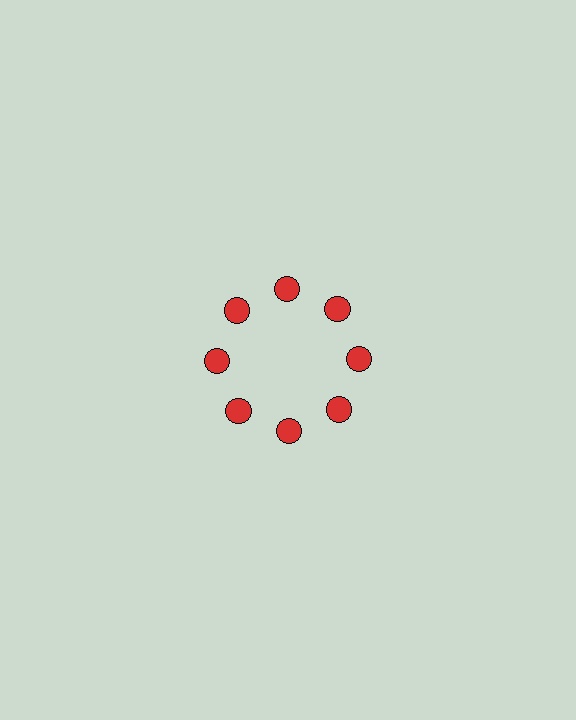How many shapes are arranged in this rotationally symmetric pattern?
There are 8 shapes, arranged in 8 groups of 1.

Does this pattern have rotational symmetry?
Yes, this pattern has 8-fold rotational symmetry. It looks the same after rotating 45 degrees around the center.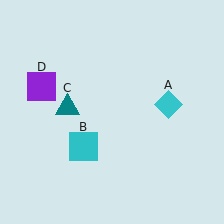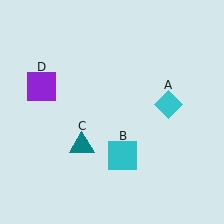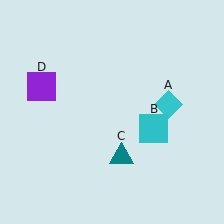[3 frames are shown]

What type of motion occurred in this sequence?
The cyan square (object B), teal triangle (object C) rotated counterclockwise around the center of the scene.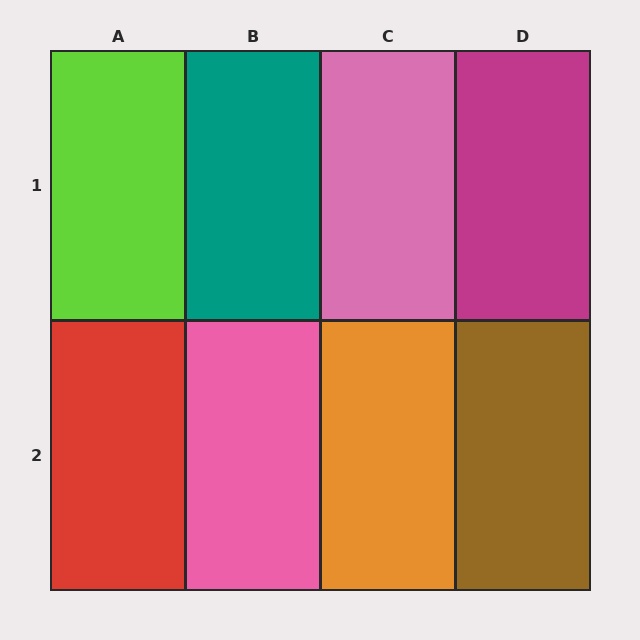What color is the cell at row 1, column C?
Pink.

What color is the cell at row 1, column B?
Teal.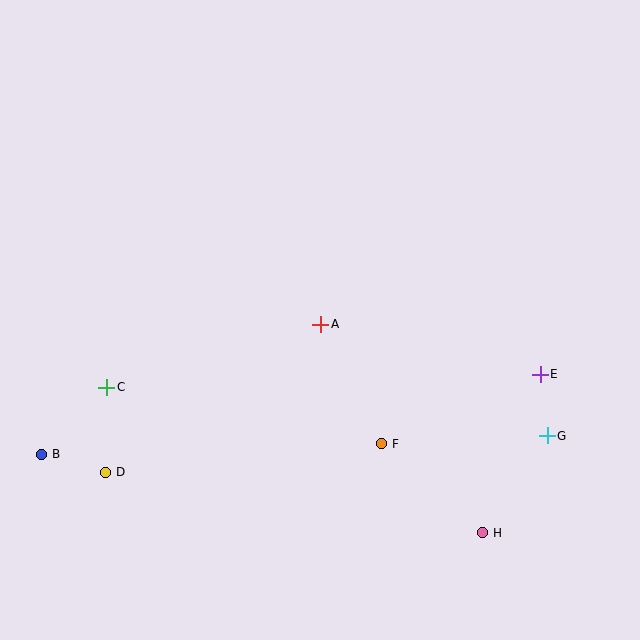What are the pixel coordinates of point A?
Point A is at (321, 324).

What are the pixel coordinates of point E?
Point E is at (540, 374).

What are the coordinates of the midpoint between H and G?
The midpoint between H and G is at (515, 484).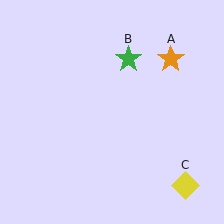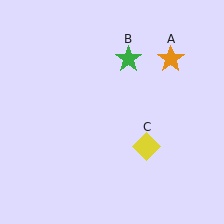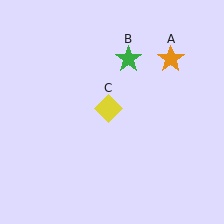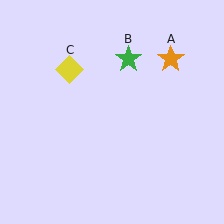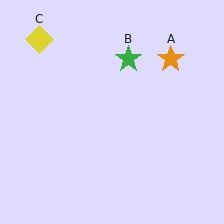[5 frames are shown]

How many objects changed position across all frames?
1 object changed position: yellow diamond (object C).